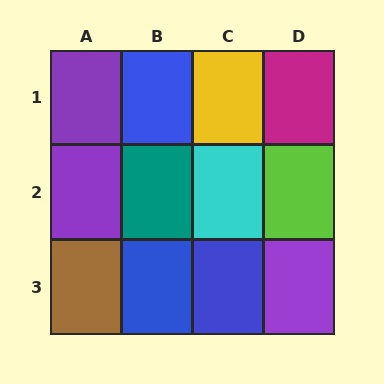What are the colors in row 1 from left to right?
Purple, blue, yellow, magenta.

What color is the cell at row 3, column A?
Brown.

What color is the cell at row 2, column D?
Lime.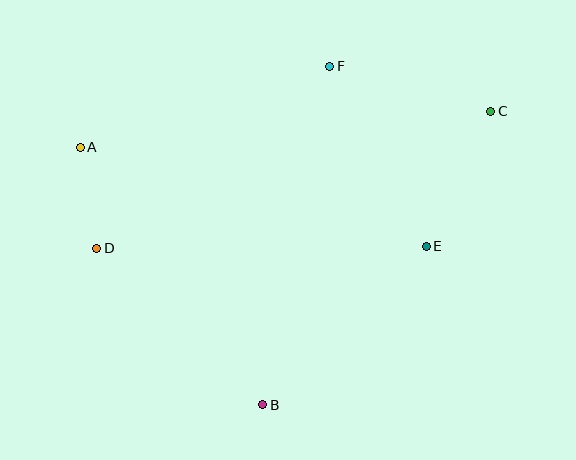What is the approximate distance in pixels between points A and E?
The distance between A and E is approximately 360 pixels.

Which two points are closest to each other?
Points A and D are closest to each other.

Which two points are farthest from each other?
Points C and D are farthest from each other.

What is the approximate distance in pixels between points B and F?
The distance between B and F is approximately 345 pixels.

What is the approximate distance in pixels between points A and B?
The distance between A and B is approximately 315 pixels.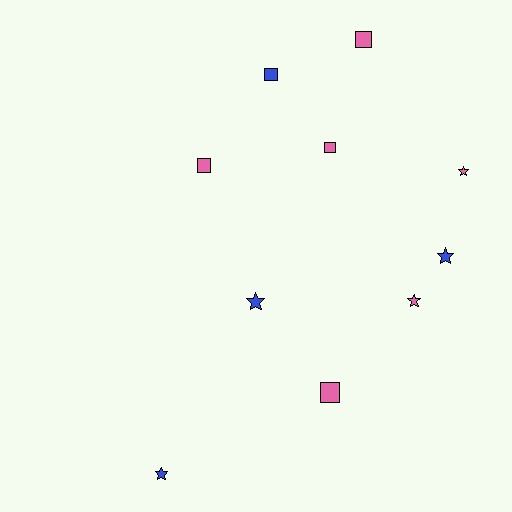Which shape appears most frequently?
Square, with 5 objects.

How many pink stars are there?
There are 2 pink stars.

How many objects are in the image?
There are 10 objects.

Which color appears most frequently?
Pink, with 6 objects.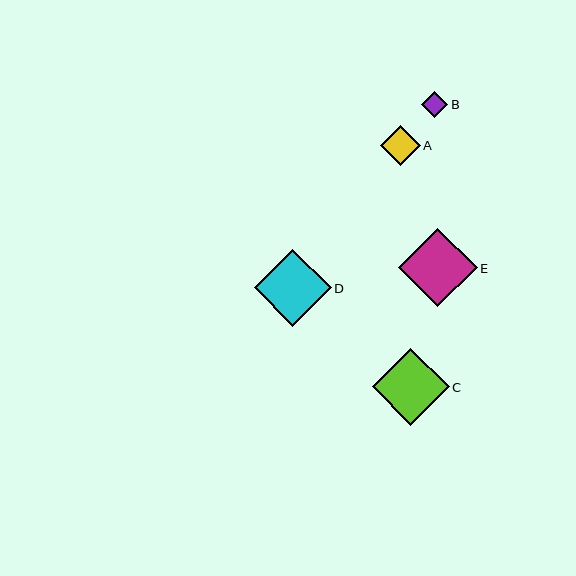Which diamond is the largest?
Diamond E is the largest with a size of approximately 79 pixels.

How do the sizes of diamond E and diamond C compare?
Diamond E and diamond C are approximately the same size.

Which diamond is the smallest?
Diamond B is the smallest with a size of approximately 26 pixels.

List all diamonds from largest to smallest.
From largest to smallest: E, D, C, A, B.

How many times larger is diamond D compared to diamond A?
Diamond D is approximately 1.9 times the size of diamond A.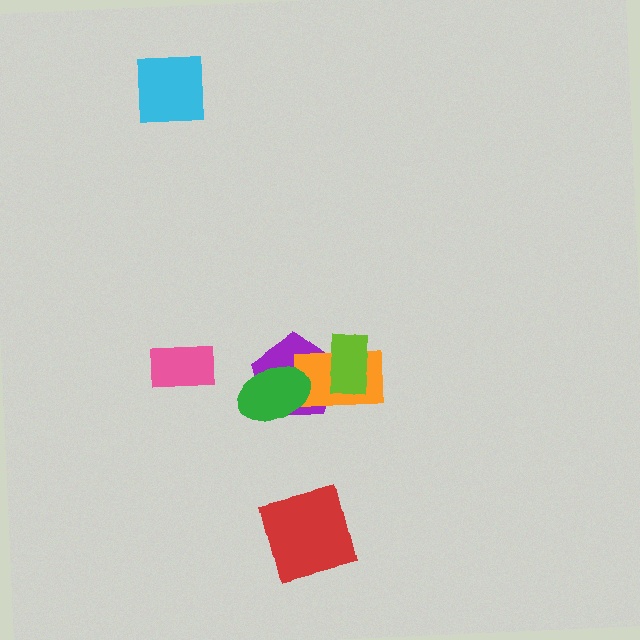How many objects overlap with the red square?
0 objects overlap with the red square.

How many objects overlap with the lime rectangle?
2 objects overlap with the lime rectangle.